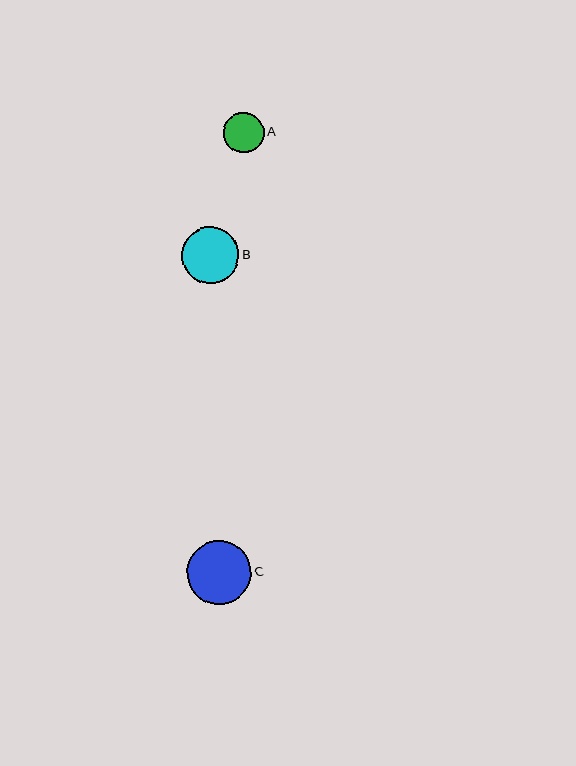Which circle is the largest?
Circle C is the largest with a size of approximately 64 pixels.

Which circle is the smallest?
Circle A is the smallest with a size of approximately 40 pixels.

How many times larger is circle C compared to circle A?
Circle C is approximately 1.6 times the size of circle A.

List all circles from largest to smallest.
From largest to smallest: C, B, A.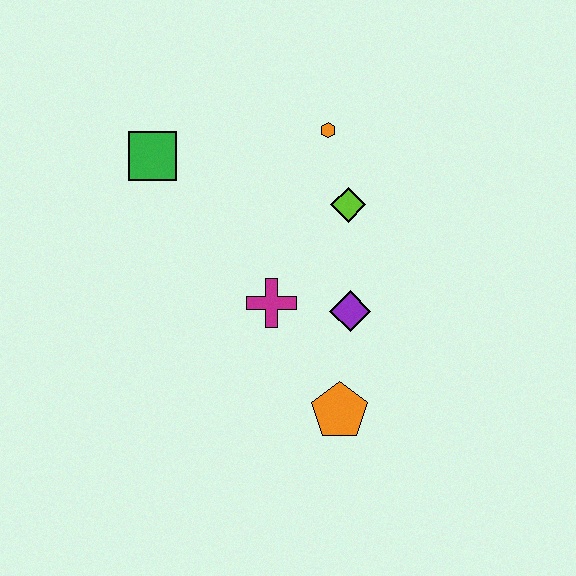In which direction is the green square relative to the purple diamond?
The green square is to the left of the purple diamond.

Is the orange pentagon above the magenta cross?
No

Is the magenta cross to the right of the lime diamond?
No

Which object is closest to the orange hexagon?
The lime diamond is closest to the orange hexagon.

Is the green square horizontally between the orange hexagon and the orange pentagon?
No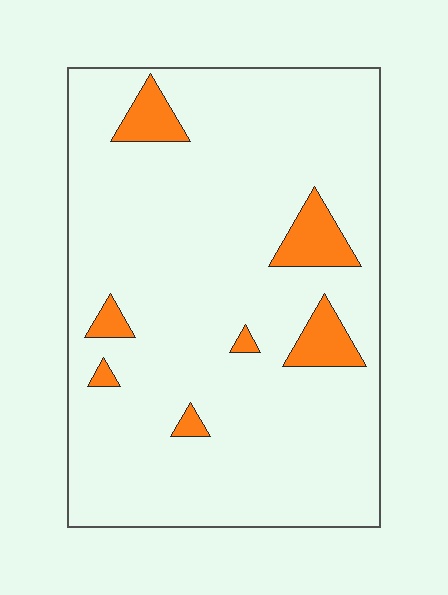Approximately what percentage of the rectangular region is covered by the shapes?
Approximately 10%.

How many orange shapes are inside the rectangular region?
7.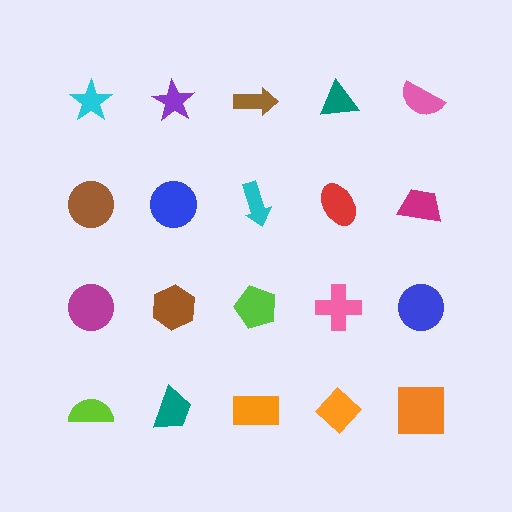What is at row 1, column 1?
A cyan star.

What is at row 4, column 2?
A teal trapezoid.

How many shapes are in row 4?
5 shapes.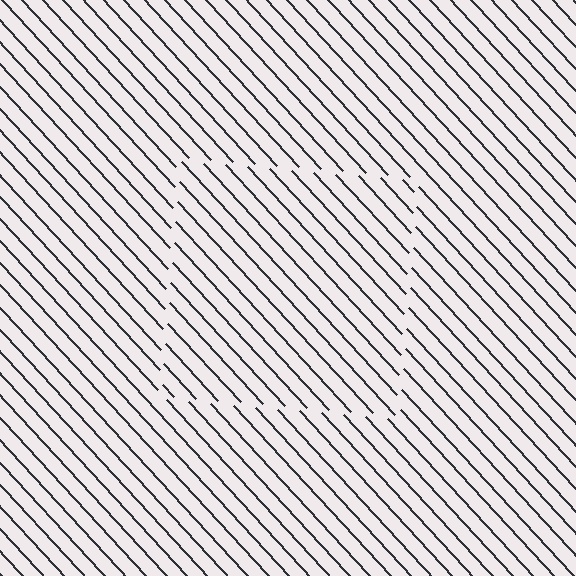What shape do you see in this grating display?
An illusory square. The interior of the shape contains the same grating, shifted by half a period — the contour is defined by the phase discontinuity where line-ends from the inner and outer gratings abut.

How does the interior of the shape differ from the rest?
The interior of the shape contains the same grating, shifted by half a period — the contour is defined by the phase discontinuity where line-ends from the inner and outer gratings abut.